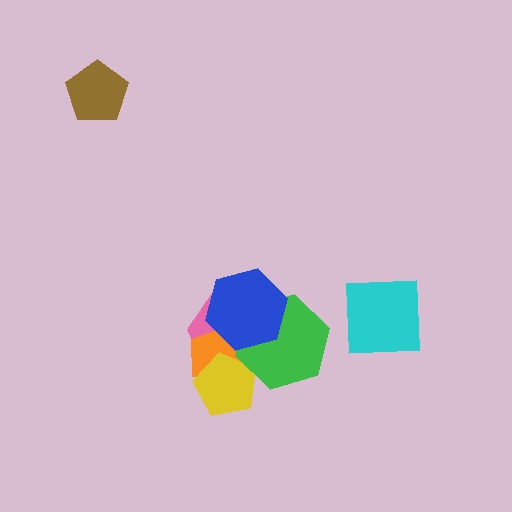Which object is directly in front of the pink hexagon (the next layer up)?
The orange pentagon is directly in front of the pink hexagon.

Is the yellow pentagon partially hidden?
Yes, it is partially covered by another shape.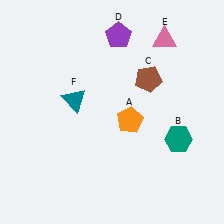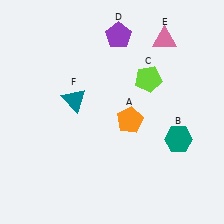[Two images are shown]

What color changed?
The pentagon (C) changed from brown in Image 1 to lime in Image 2.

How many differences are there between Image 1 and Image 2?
There is 1 difference between the two images.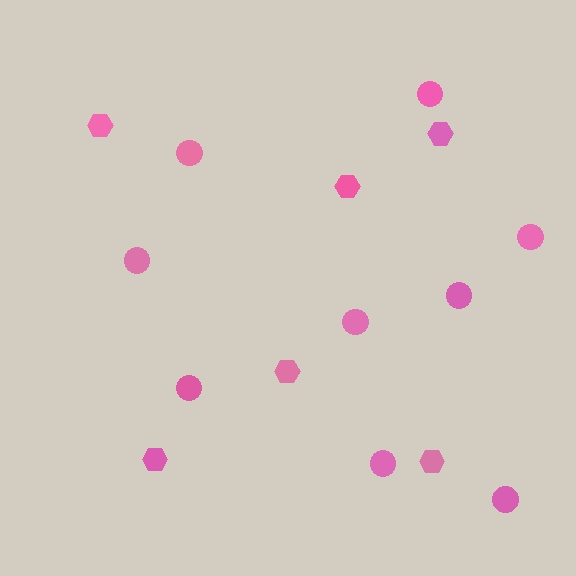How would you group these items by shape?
There are 2 groups: one group of circles (9) and one group of hexagons (6).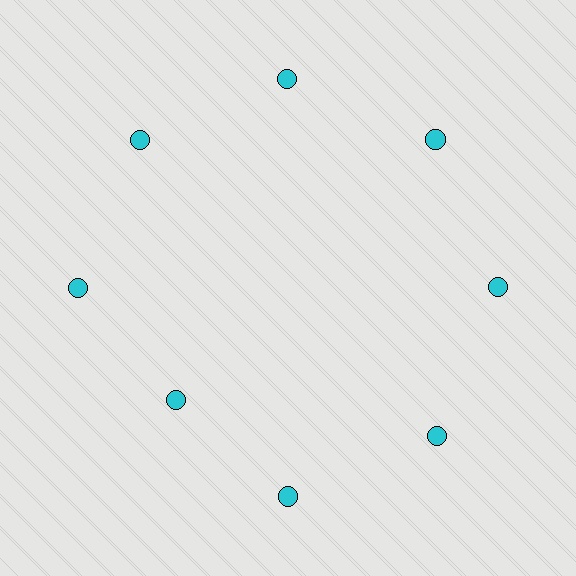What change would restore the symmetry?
The symmetry would be restored by moving it outward, back onto the ring so that all 8 circles sit at equal angles and equal distance from the center.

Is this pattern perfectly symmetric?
No. The 8 cyan circles are arranged in a ring, but one element near the 8 o'clock position is pulled inward toward the center, breaking the 8-fold rotational symmetry.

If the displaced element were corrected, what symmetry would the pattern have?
It would have 8-fold rotational symmetry — the pattern would map onto itself every 45 degrees.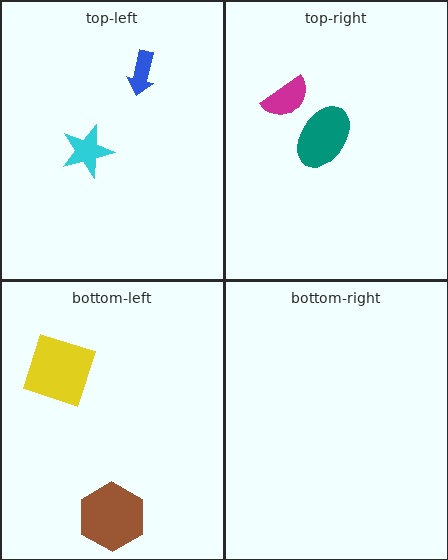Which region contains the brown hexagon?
The bottom-left region.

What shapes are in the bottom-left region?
The yellow square, the brown hexagon.